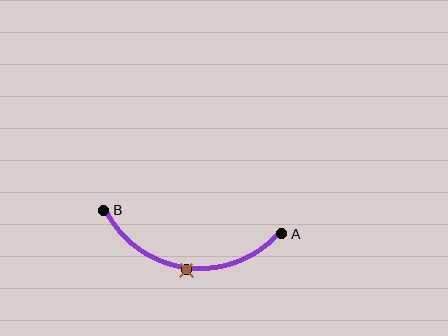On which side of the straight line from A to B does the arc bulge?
The arc bulges below the straight line connecting A and B.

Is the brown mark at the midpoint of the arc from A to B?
Yes. The brown mark lies on the arc at equal arc-length from both A and B — it is the arc midpoint.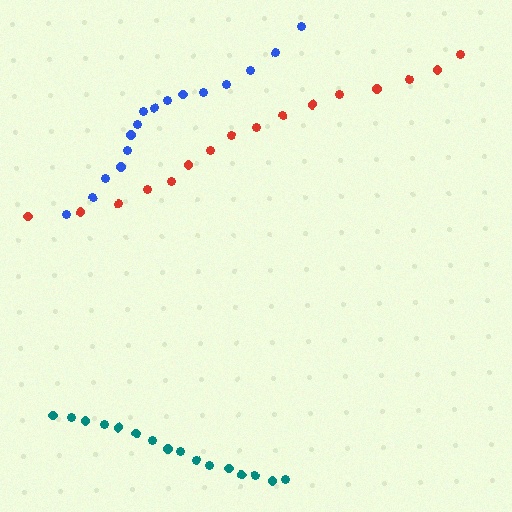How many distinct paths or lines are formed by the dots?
There are 3 distinct paths.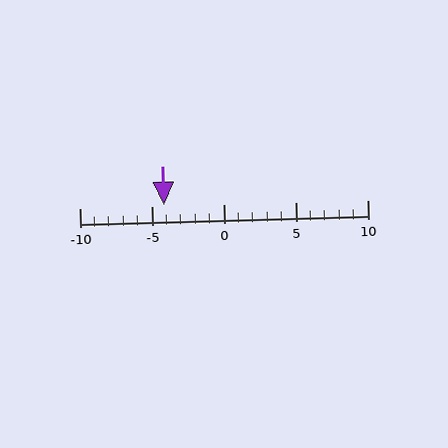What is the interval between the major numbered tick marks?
The major tick marks are spaced 5 units apart.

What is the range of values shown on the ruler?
The ruler shows values from -10 to 10.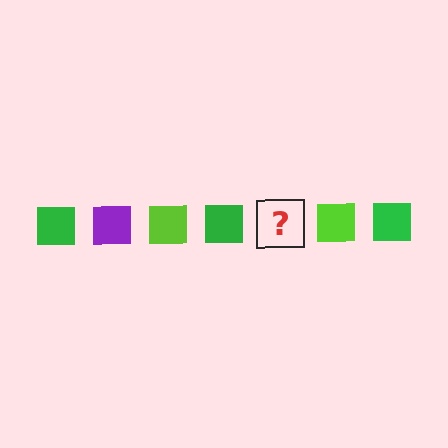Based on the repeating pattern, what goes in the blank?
The blank should be a purple square.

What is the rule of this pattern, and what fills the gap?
The rule is that the pattern cycles through green, purple, lime squares. The gap should be filled with a purple square.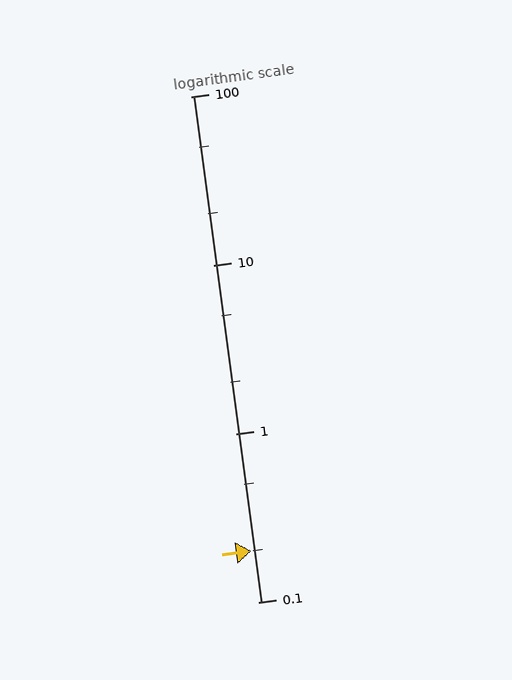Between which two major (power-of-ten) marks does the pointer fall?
The pointer is between 0.1 and 1.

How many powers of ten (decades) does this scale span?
The scale spans 3 decades, from 0.1 to 100.